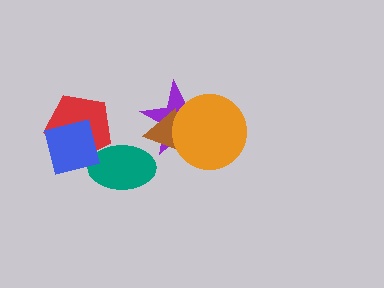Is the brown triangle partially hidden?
Yes, it is partially covered by another shape.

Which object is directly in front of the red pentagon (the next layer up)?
The teal ellipse is directly in front of the red pentagon.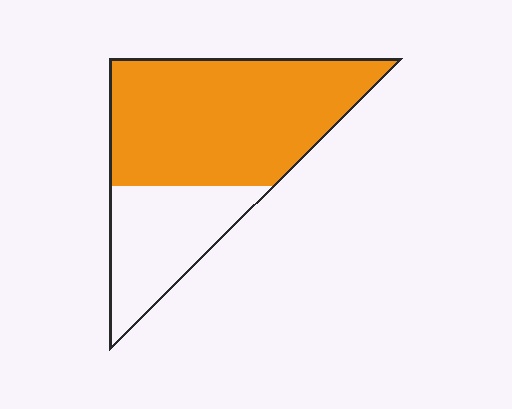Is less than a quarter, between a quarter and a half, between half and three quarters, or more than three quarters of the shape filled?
Between half and three quarters.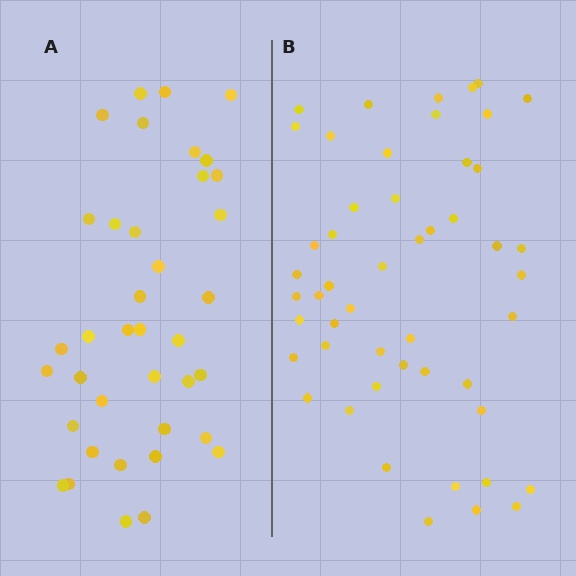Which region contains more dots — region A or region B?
Region B (the right region) has more dots.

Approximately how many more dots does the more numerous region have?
Region B has roughly 12 or so more dots than region A.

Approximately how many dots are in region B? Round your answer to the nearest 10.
About 50 dots.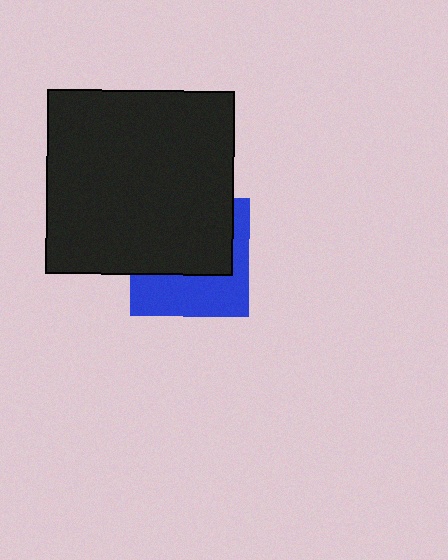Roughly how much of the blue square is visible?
A small part of it is visible (roughly 44%).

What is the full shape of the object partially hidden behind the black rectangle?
The partially hidden object is a blue square.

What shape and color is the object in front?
The object in front is a black rectangle.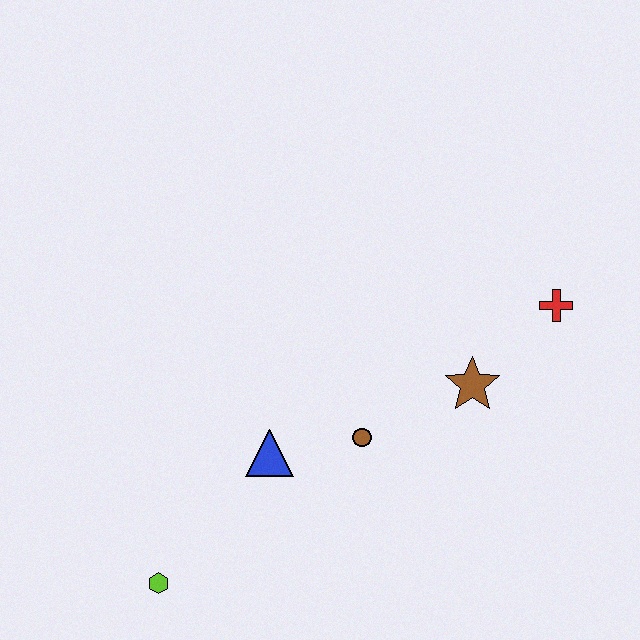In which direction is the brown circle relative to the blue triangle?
The brown circle is to the right of the blue triangle.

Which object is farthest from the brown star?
The lime hexagon is farthest from the brown star.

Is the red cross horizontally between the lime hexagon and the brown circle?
No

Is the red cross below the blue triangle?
No